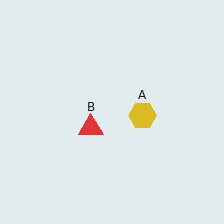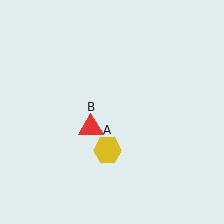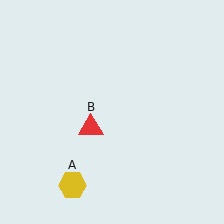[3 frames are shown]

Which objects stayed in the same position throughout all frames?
Red triangle (object B) remained stationary.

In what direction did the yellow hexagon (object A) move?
The yellow hexagon (object A) moved down and to the left.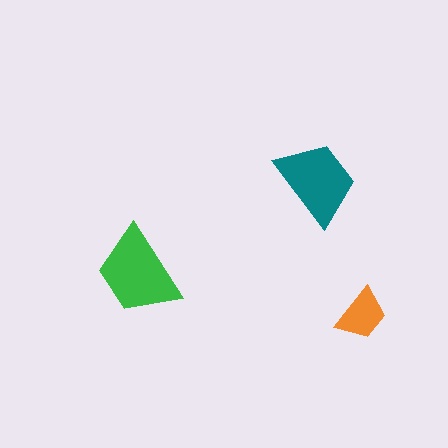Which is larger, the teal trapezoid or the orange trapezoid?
The teal one.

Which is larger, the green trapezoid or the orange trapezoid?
The green one.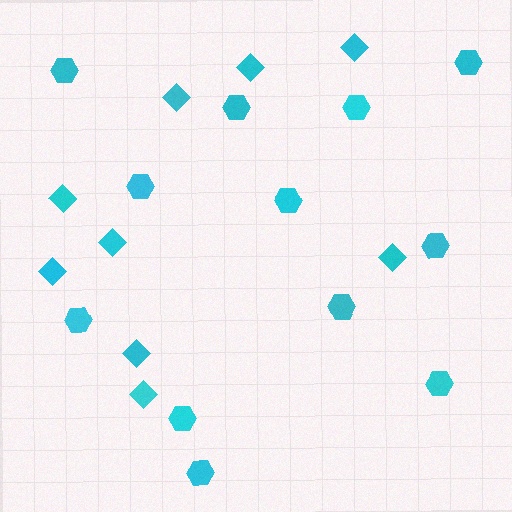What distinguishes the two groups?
There are 2 groups: one group of diamonds (9) and one group of hexagons (12).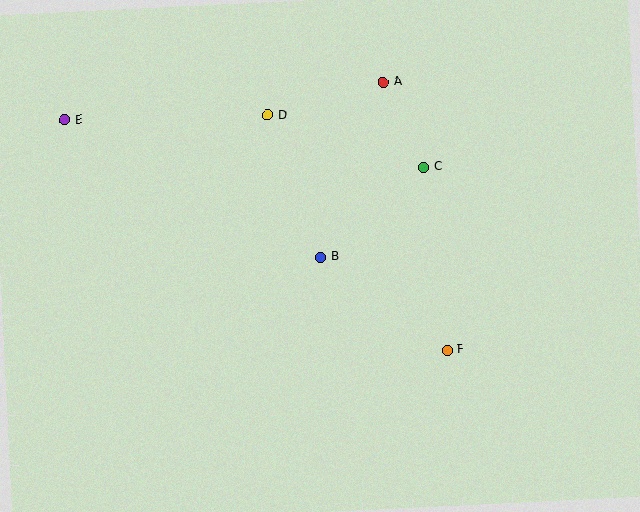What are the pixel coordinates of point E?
Point E is at (65, 120).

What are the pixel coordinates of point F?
Point F is at (447, 350).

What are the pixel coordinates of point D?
Point D is at (268, 115).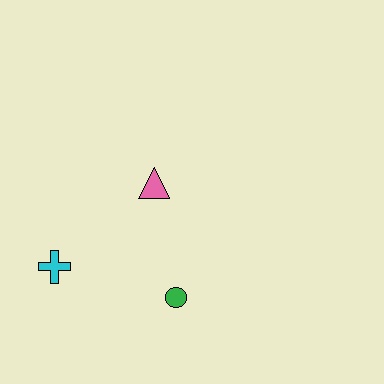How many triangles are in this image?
There is 1 triangle.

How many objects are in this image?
There are 3 objects.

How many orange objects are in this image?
There are no orange objects.